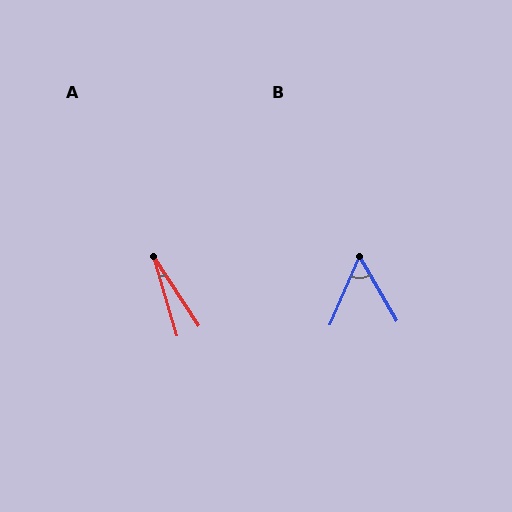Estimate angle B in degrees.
Approximately 53 degrees.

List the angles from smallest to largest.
A (17°), B (53°).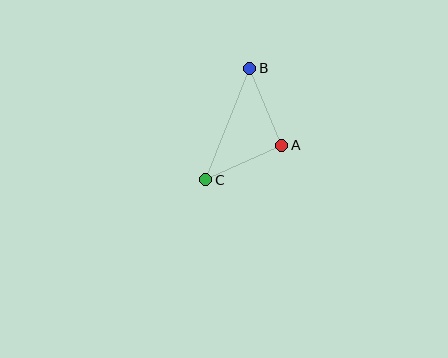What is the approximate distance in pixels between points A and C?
The distance between A and C is approximately 84 pixels.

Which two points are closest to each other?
Points A and B are closest to each other.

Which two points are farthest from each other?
Points B and C are farthest from each other.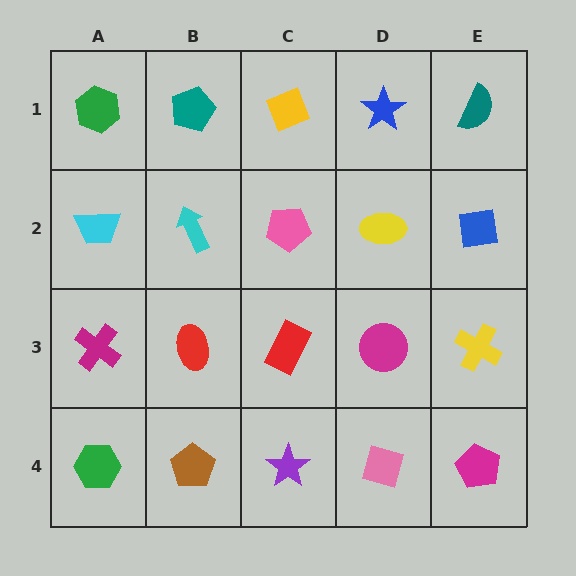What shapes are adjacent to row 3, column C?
A pink pentagon (row 2, column C), a purple star (row 4, column C), a red ellipse (row 3, column B), a magenta circle (row 3, column D).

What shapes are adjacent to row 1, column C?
A pink pentagon (row 2, column C), a teal pentagon (row 1, column B), a blue star (row 1, column D).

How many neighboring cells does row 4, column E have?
2.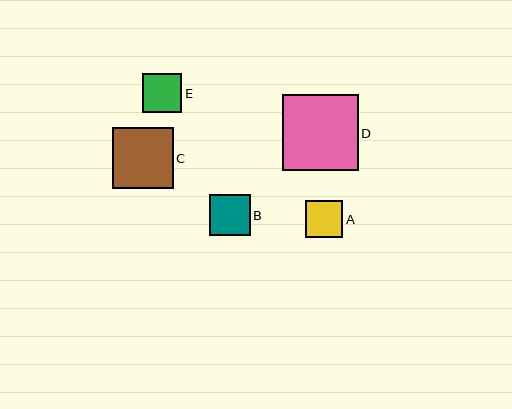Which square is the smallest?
Square A is the smallest with a size of approximately 37 pixels.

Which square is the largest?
Square D is the largest with a size of approximately 76 pixels.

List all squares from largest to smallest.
From largest to smallest: D, C, B, E, A.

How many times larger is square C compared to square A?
Square C is approximately 1.6 times the size of square A.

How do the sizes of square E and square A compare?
Square E and square A are approximately the same size.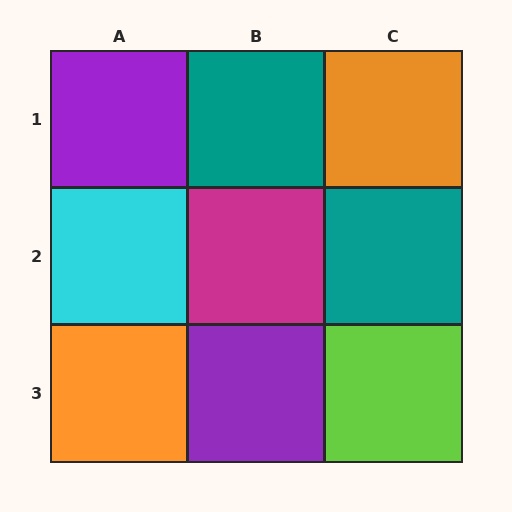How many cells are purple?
2 cells are purple.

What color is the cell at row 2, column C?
Teal.